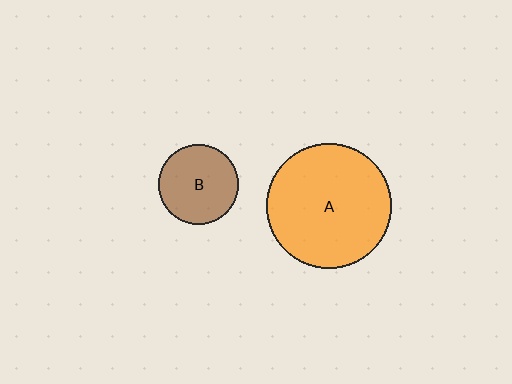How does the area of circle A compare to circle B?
Approximately 2.4 times.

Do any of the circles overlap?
No, none of the circles overlap.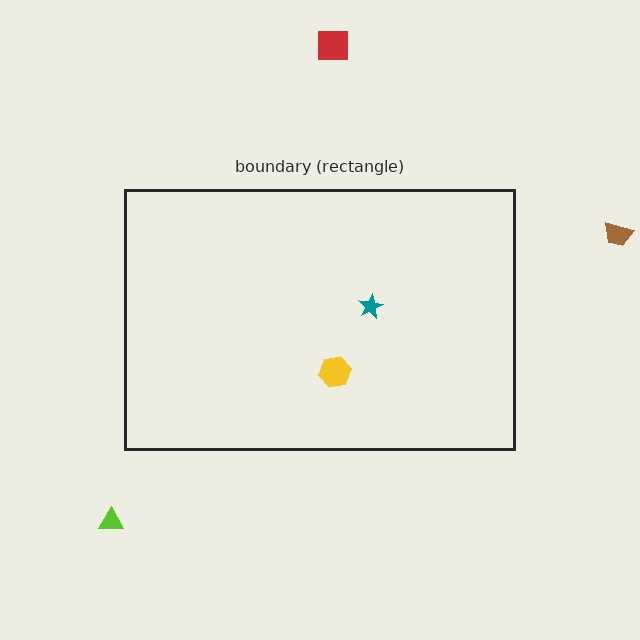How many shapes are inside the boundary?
2 inside, 3 outside.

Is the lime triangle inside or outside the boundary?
Outside.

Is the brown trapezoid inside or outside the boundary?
Outside.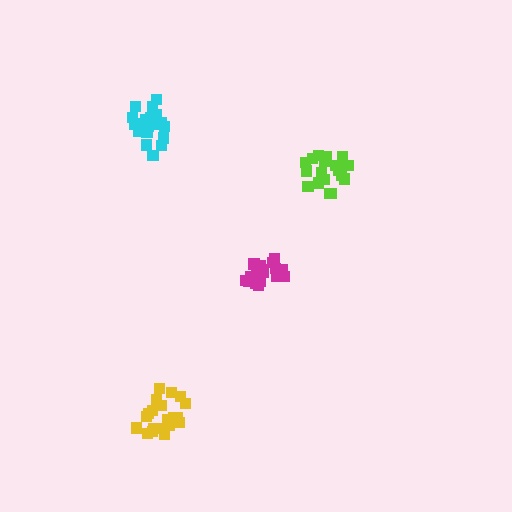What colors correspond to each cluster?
The clusters are colored: lime, cyan, magenta, yellow.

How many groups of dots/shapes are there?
There are 4 groups.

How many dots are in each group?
Group 1: 19 dots, Group 2: 20 dots, Group 3: 19 dots, Group 4: 20 dots (78 total).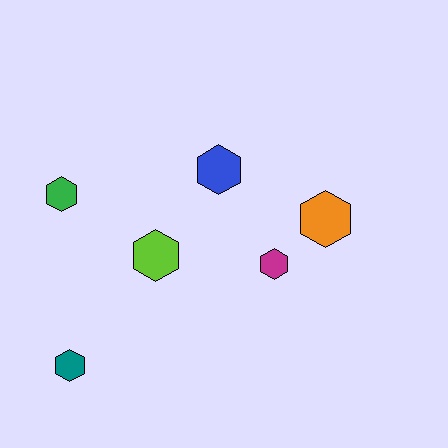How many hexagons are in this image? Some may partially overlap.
There are 6 hexagons.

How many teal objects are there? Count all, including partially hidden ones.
There is 1 teal object.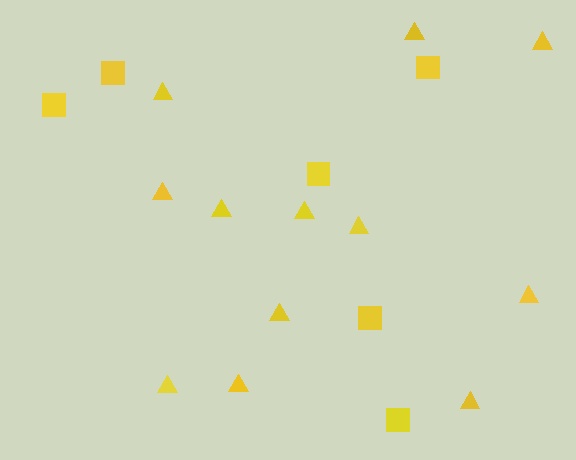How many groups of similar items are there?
There are 2 groups: one group of squares (6) and one group of triangles (12).